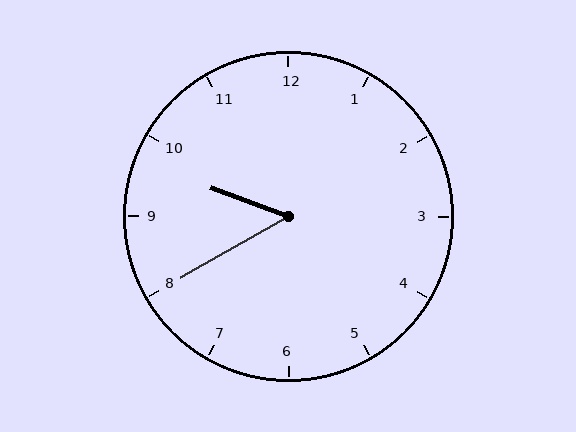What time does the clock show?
9:40.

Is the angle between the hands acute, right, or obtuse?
It is acute.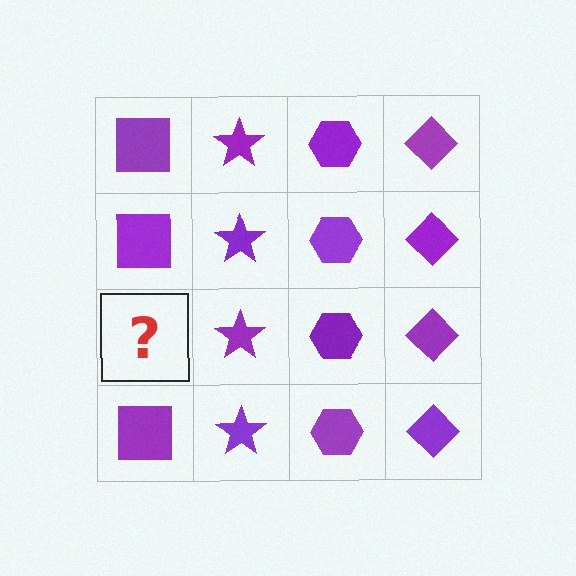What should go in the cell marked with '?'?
The missing cell should contain a purple square.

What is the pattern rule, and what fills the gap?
The rule is that each column has a consistent shape. The gap should be filled with a purple square.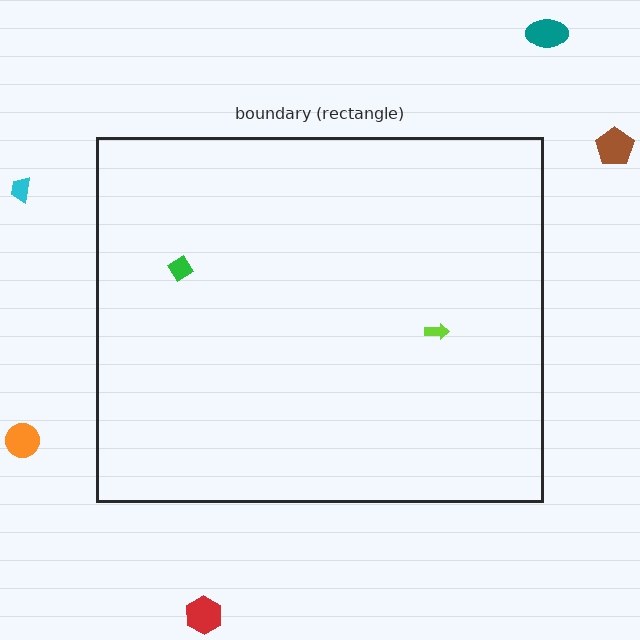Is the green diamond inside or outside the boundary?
Inside.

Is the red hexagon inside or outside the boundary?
Outside.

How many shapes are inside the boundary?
2 inside, 5 outside.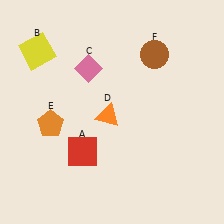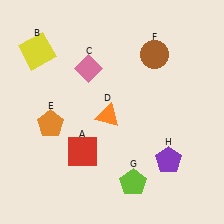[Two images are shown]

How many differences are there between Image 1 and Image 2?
There are 2 differences between the two images.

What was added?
A lime pentagon (G), a purple pentagon (H) were added in Image 2.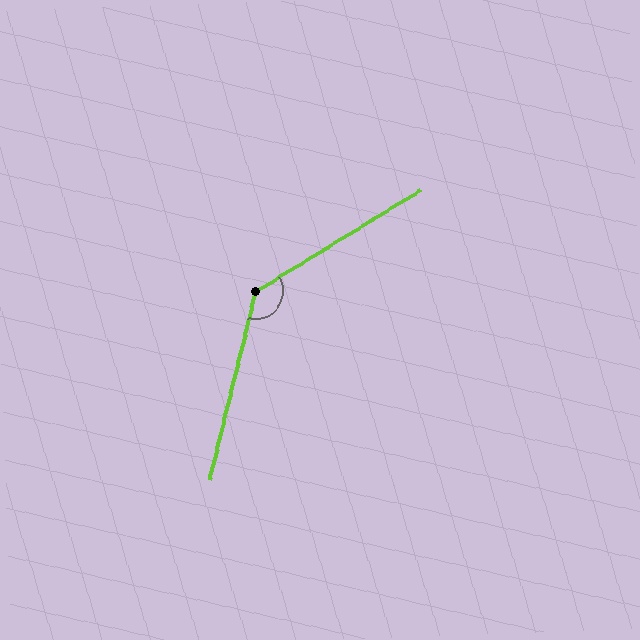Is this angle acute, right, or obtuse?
It is obtuse.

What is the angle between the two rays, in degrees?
Approximately 136 degrees.